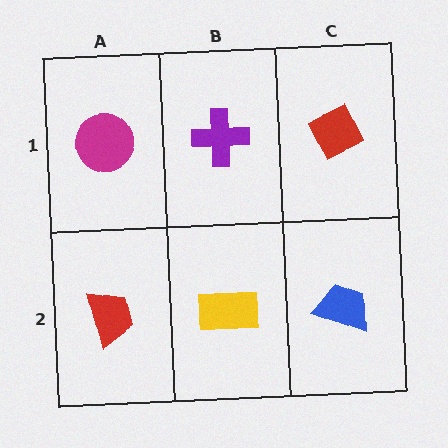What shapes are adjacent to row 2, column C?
A red diamond (row 1, column C), a yellow rectangle (row 2, column B).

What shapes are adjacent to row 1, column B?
A yellow rectangle (row 2, column B), a magenta circle (row 1, column A), a red diamond (row 1, column C).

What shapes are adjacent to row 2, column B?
A purple cross (row 1, column B), a red trapezoid (row 2, column A), a blue trapezoid (row 2, column C).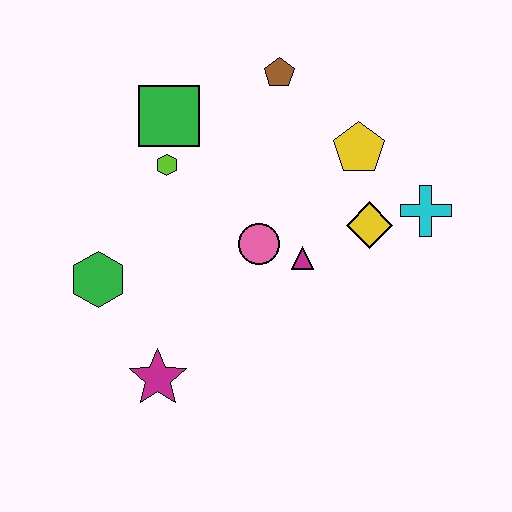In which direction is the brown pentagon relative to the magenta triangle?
The brown pentagon is above the magenta triangle.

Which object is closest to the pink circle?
The magenta triangle is closest to the pink circle.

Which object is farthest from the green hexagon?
The cyan cross is farthest from the green hexagon.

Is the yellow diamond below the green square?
Yes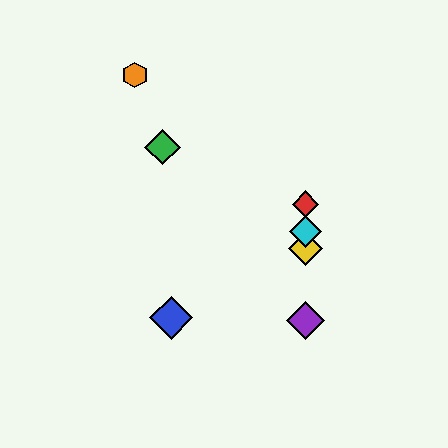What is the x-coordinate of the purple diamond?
The purple diamond is at x≈305.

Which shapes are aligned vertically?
The red diamond, the yellow diamond, the purple diamond, the cyan diamond are aligned vertically.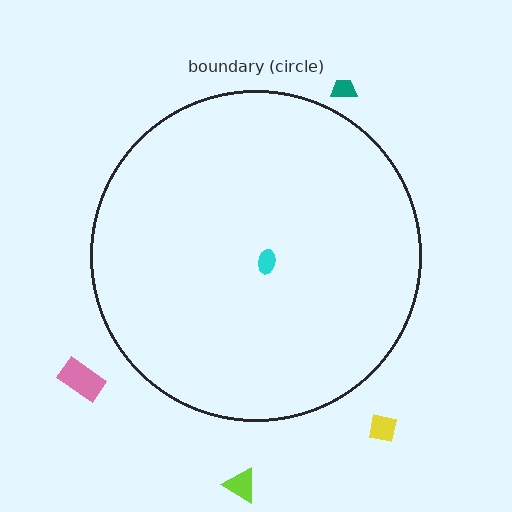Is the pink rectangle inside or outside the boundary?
Outside.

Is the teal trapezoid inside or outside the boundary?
Outside.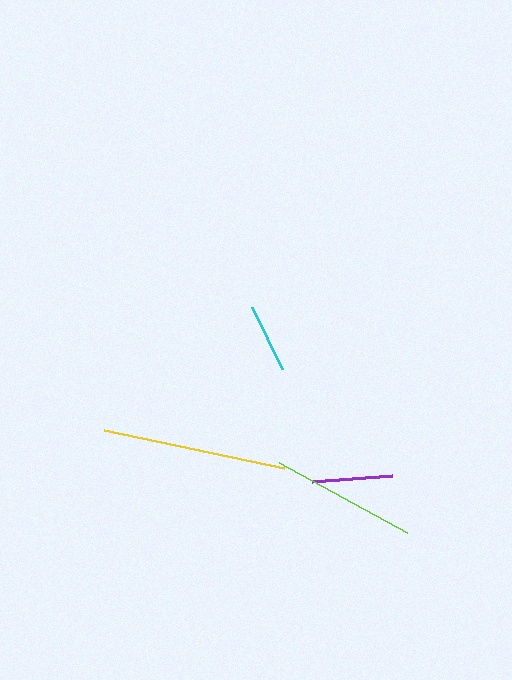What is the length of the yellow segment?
The yellow segment is approximately 184 pixels long.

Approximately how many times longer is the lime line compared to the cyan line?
The lime line is approximately 2.1 times the length of the cyan line.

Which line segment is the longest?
The yellow line is the longest at approximately 184 pixels.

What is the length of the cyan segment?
The cyan segment is approximately 69 pixels long.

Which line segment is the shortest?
The cyan line is the shortest at approximately 69 pixels.